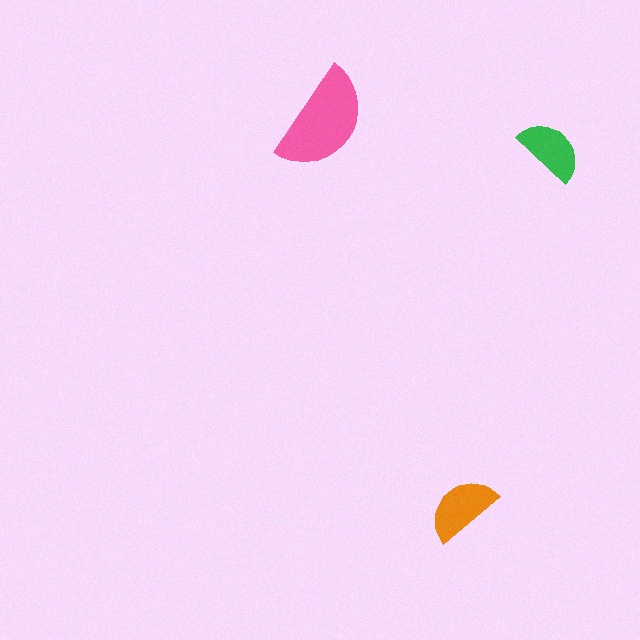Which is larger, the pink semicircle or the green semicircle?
The pink one.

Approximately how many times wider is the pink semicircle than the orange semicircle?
About 1.5 times wider.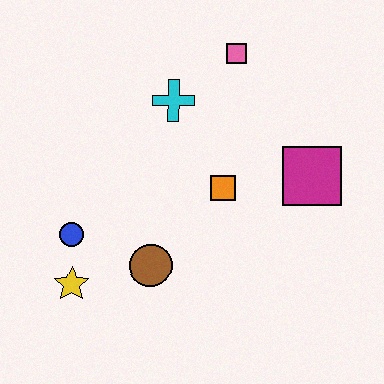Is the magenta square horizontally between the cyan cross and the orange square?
No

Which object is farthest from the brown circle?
The pink square is farthest from the brown circle.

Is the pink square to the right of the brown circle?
Yes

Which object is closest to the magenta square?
The orange square is closest to the magenta square.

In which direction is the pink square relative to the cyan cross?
The pink square is to the right of the cyan cross.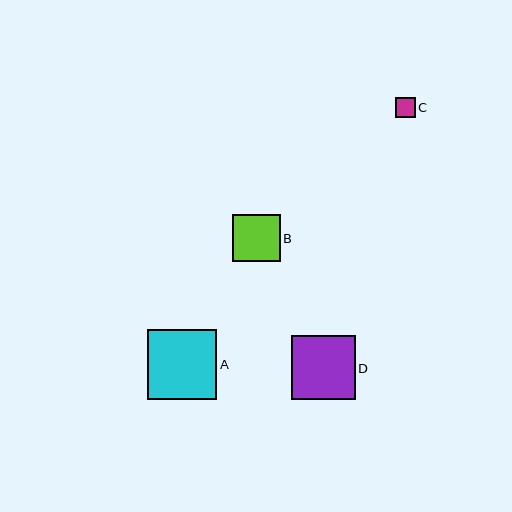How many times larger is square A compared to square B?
Square A is approximately 1.5 times the size of square B.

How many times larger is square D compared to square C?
Square D is approximately 3.1 times the size of square C.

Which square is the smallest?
Square C is the smallest with a size of approximately 20 pixels.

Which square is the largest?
Square A is the largest with a size of approximately 69 pixels.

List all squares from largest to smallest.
From largest to smallest: A, D, B, C.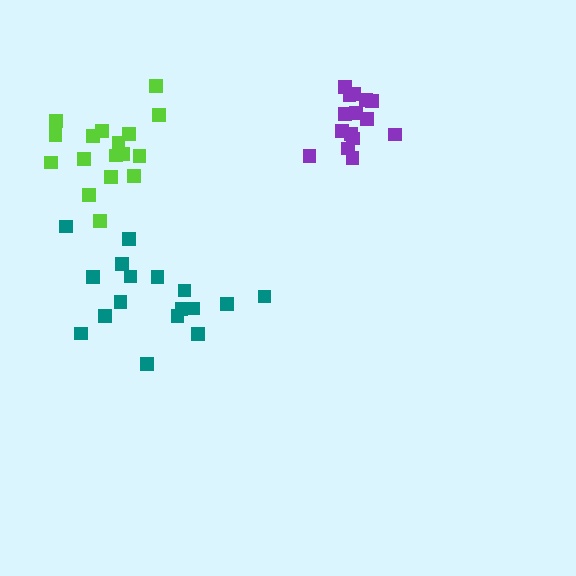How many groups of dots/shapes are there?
There are 3 groups.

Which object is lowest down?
The teal cluster is bottommost.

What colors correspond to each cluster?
The clusters are colored: purple, teal, lime.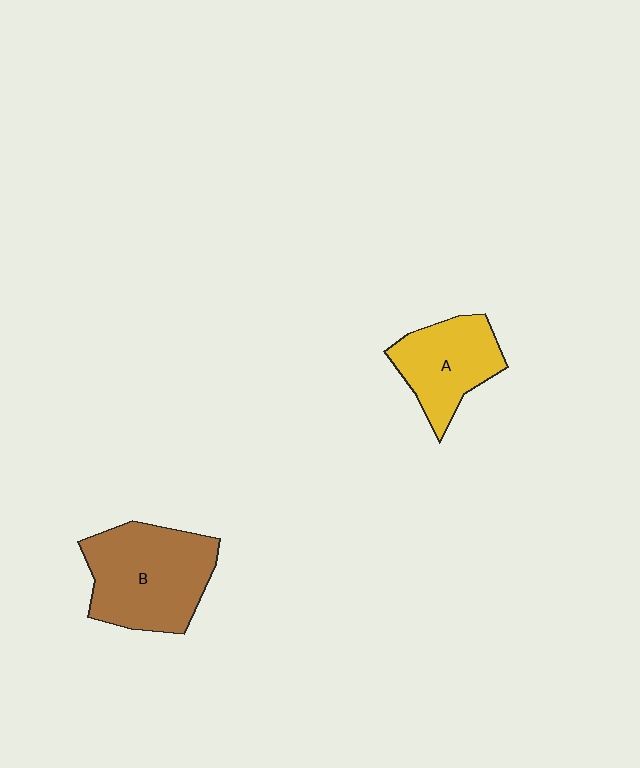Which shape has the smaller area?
Shape A (yellow).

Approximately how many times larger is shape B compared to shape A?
Approximately 1.5 times.